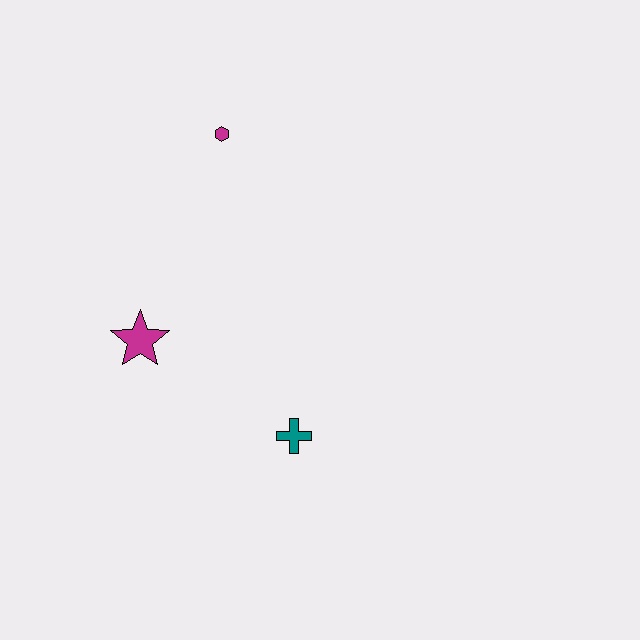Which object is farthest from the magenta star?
The magenta hexagon is farthest from the magenta star.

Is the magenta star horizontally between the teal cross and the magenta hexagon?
No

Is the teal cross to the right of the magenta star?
Yes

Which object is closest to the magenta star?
The teal cross is closest to the magenta star.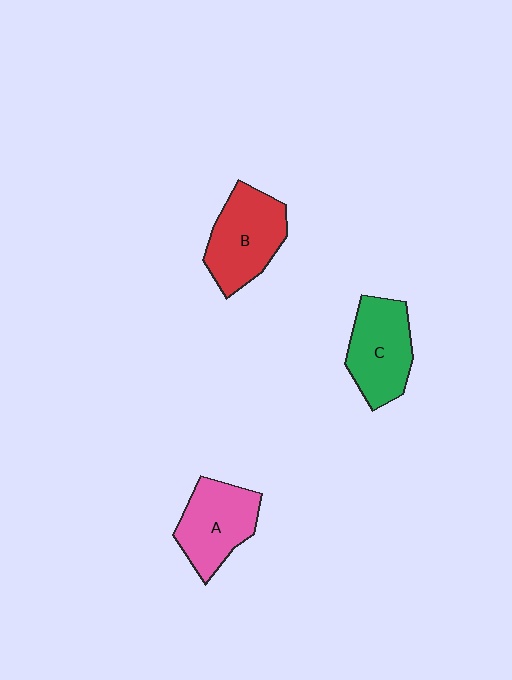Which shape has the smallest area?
Shape A (pink).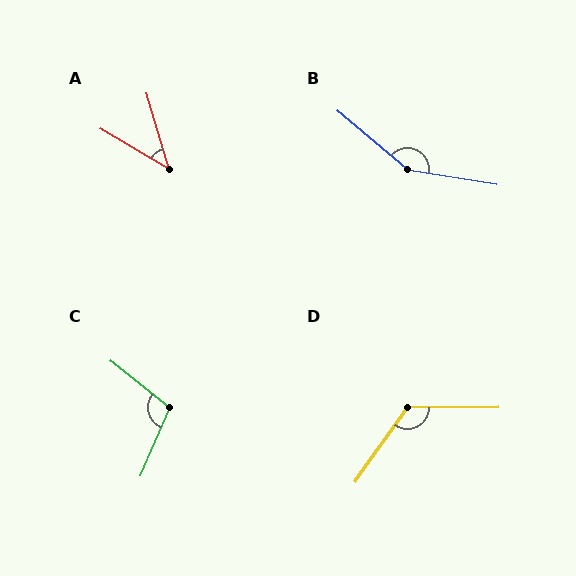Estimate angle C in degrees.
Approximately 105 degrees.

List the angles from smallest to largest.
A (43°), C (105°), D (125°), B (149°).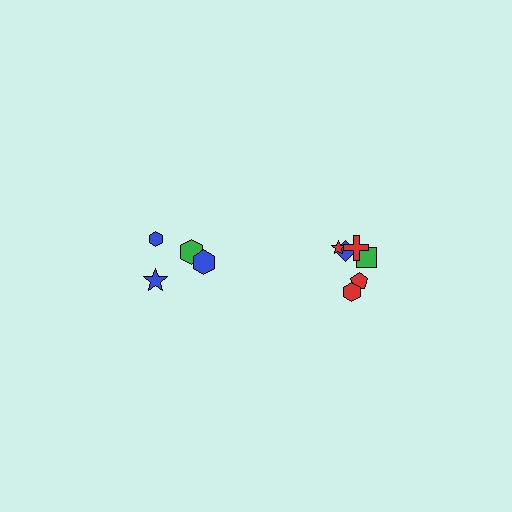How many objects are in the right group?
There are 6 objects.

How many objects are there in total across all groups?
There are 10 objects.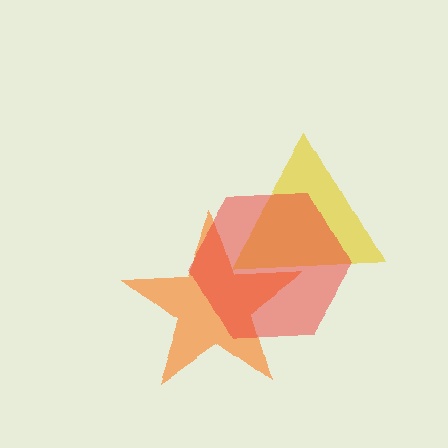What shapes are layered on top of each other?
The layered shapes are: an orange star, a yellow triangle, a red hexagon.